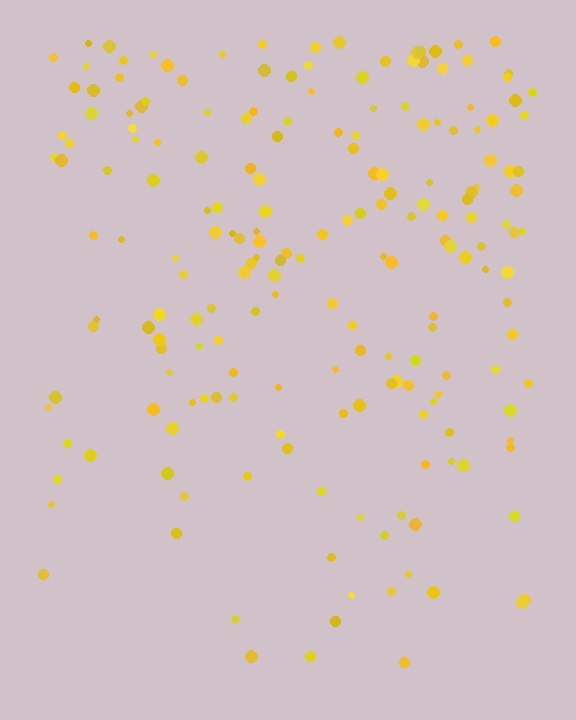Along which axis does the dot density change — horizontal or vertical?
Vertical.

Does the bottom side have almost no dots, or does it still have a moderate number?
Still a moderate number, just noticeably fewer than the top.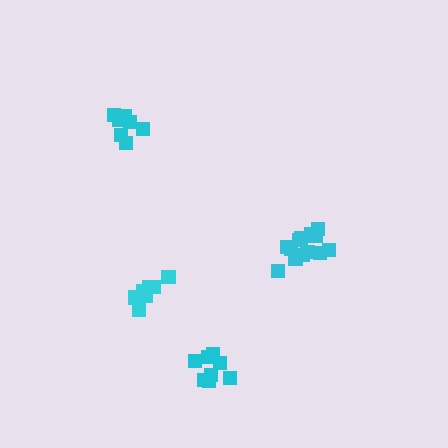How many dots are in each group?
Group 1: 13 dots, Group 2: 8 dots, Group 3: 8 dots, Group 4: 7 dots (36 total).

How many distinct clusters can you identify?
There are 4 distinct clusters.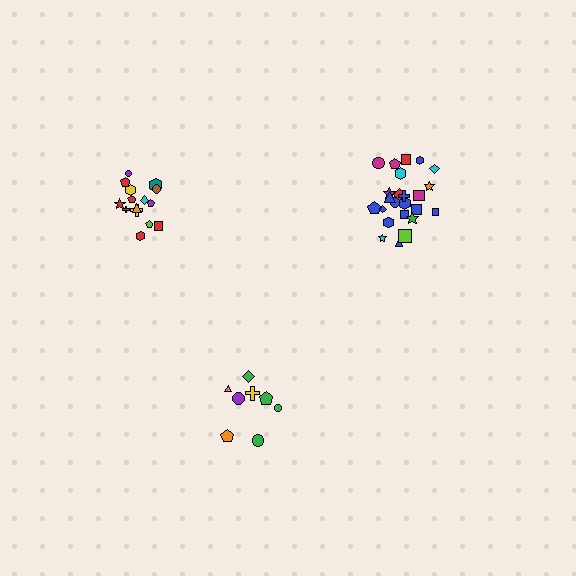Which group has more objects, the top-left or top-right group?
The top-right group.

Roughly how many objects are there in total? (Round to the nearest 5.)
Roughly 50 objects in total.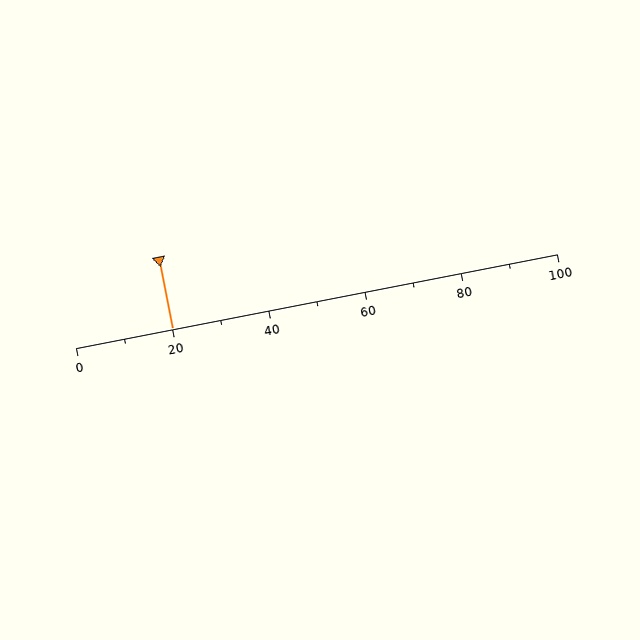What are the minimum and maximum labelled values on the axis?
The axis runs from 0 to 100.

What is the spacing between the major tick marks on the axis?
The major ticks are spaced 20 apart.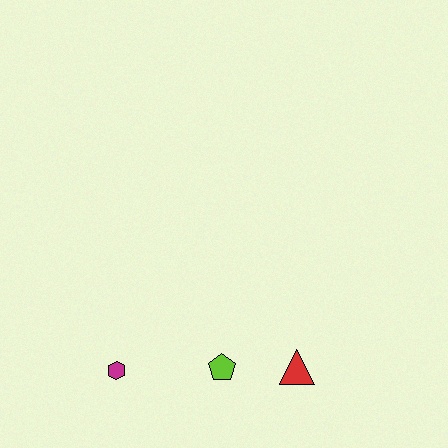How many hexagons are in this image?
There is 1 hexagon.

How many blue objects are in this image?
There are no blue objects.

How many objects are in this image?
There are 3 objects.